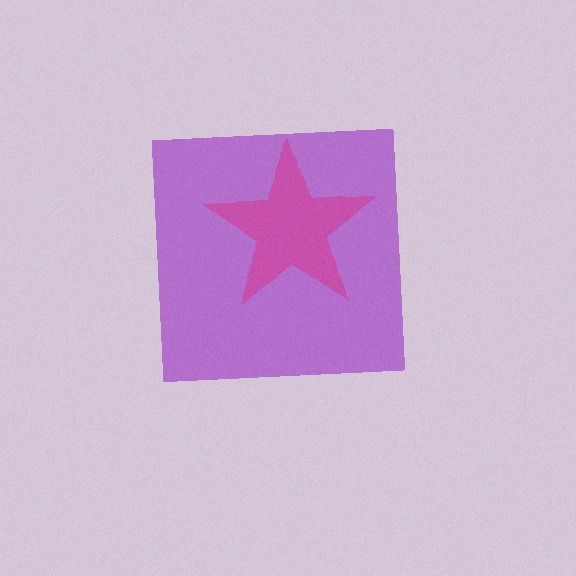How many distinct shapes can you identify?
There are 2 distinct shapes: a purple square, a magenta star.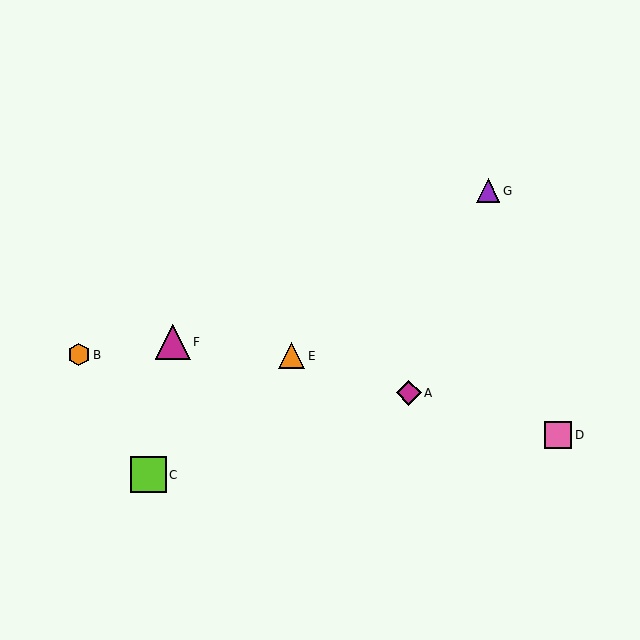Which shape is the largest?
The lime square (labeled C) is the largest.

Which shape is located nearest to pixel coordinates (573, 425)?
The pink square (labeled D) at (558, 435) is nearest to that location.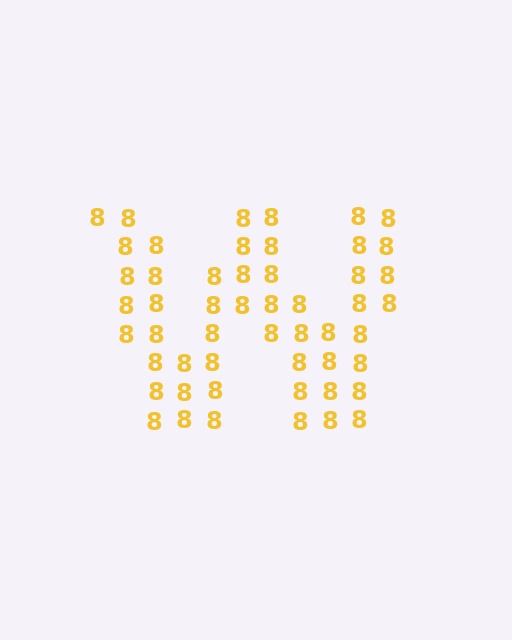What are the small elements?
The small elements are digit 8's.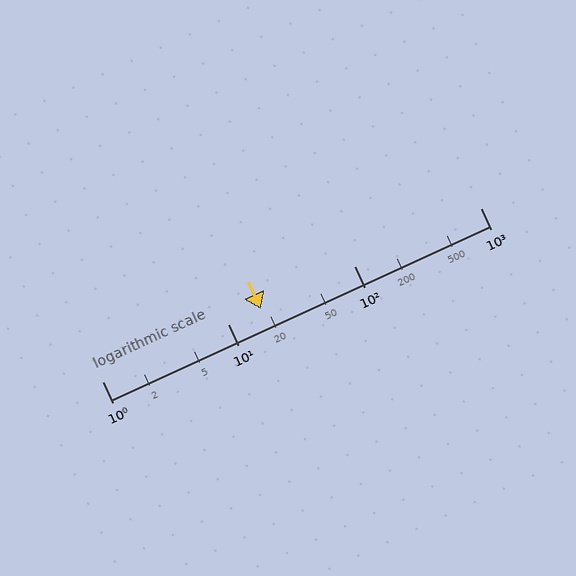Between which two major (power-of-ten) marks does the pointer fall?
The pointer is between 10 and 100.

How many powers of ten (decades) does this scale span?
The scale spans 3 decades, from 1 to 1000.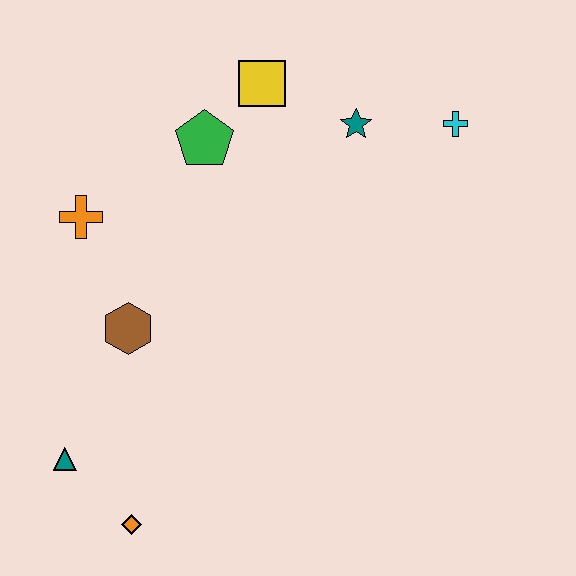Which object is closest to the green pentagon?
The yellow square is closest to the green pentagon.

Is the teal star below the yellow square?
Yes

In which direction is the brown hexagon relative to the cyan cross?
The brown hexagon is to the left of the cyan cross.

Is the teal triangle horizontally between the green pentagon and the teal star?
No